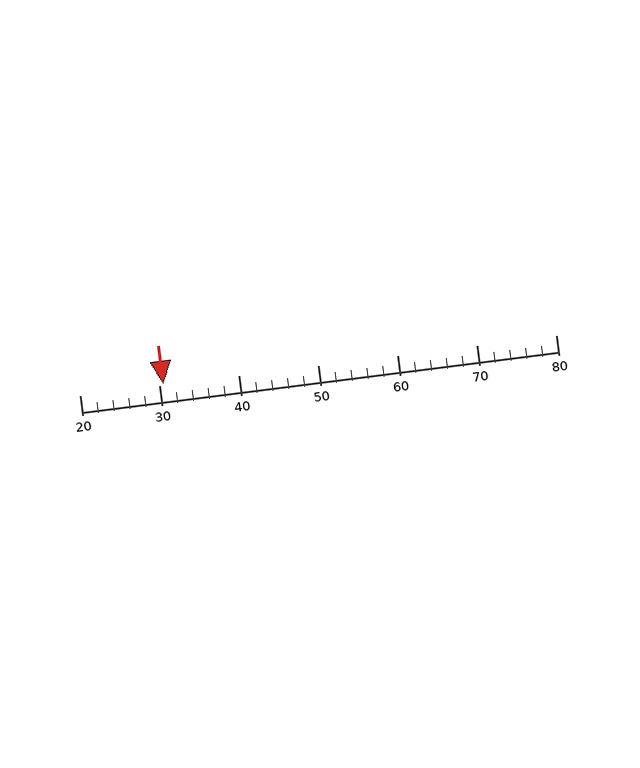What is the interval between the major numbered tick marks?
The major tick marks are spaced 10 units apart.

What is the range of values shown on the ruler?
The ruler shows values from 20 to 80.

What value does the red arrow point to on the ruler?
The red arrow points to approximately 30.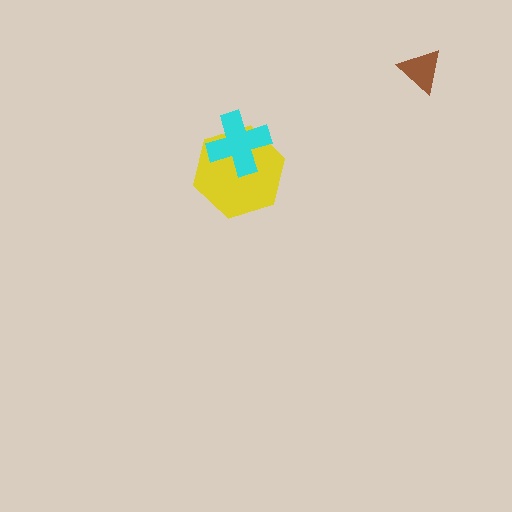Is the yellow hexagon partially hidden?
Yes, it is partially covered by another shape.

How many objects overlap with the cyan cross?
1 object overlaps with the cyan cross.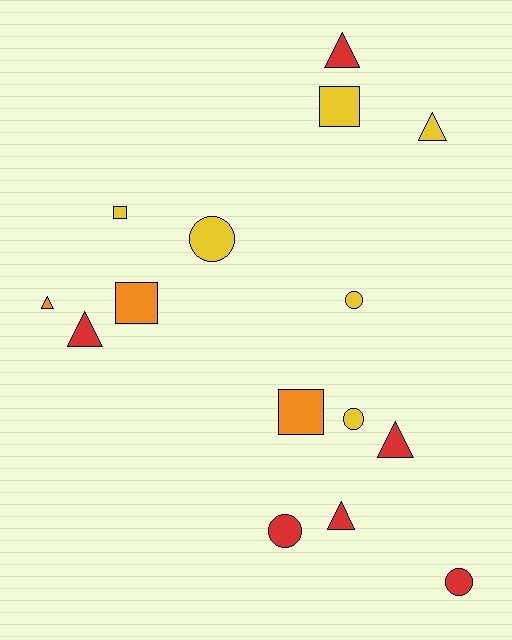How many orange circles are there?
There are no orange circles.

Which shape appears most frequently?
Triangle, with 6 objects.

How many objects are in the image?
There are 15 objects.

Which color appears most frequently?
Red, with 6 objects.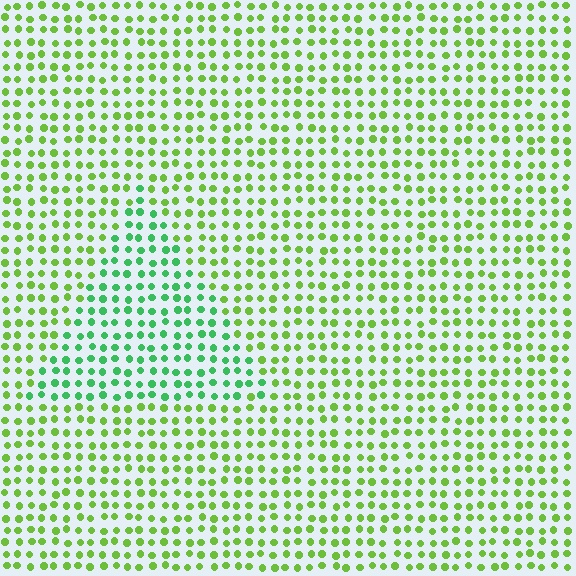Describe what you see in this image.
The image is filled with small lime elements in a uniform arrangement. A triangle-shaped region is visible where the elements are tinted to a slightly different hue, forming a subtle color boundary.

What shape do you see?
I see a triangle.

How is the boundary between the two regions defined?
The boundary is defined purely by a slight shift in hue (about 39 degrees). Spacing, size, and orientation are identical on both sides.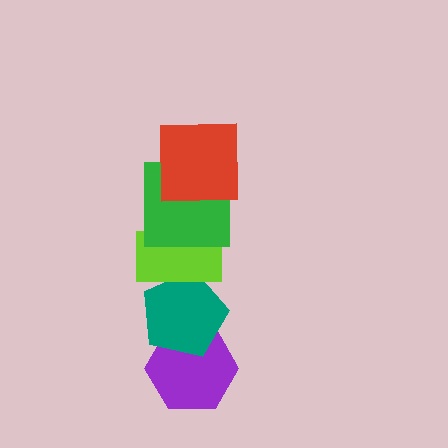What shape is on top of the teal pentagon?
The lime rectangle is on top of the teal pentagon.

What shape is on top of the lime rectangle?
The green square is on top of the lime rectangle.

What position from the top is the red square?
The red square is 1st from the top.